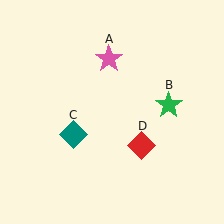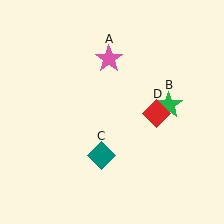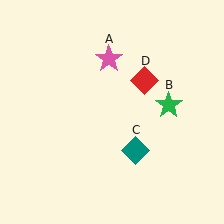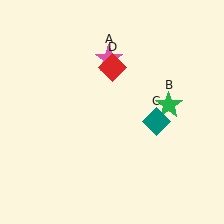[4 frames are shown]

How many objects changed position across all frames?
2 objects changed position: teal diamond (object C), red diamond (object D).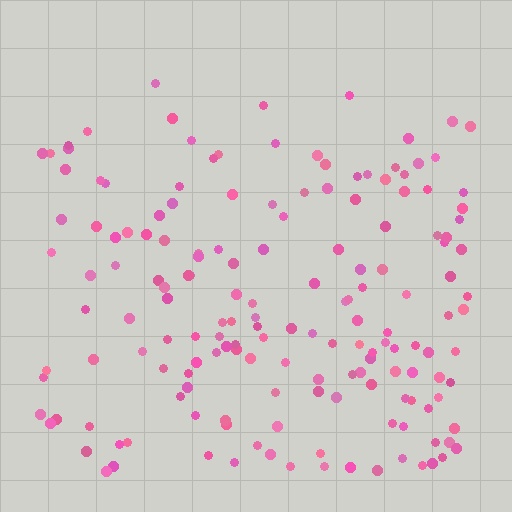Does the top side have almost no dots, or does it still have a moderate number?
Still a moderate number, just noticeably fewer than the bottom.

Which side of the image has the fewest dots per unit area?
The top.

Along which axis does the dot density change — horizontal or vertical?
Vertical.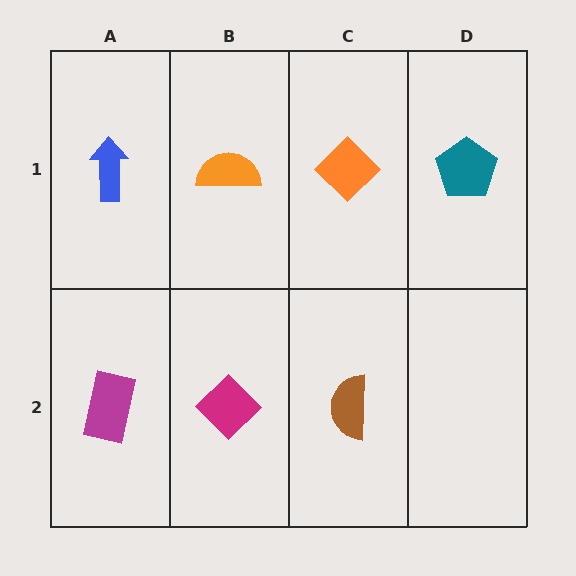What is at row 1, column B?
An orange semicircle.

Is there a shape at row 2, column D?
No, that cell is empty.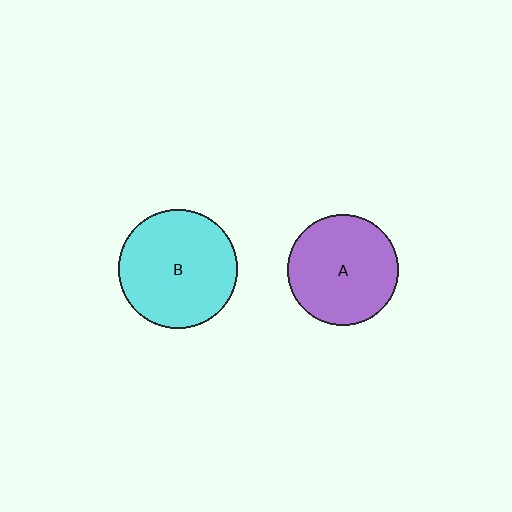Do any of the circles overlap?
No, none of the circles overlap.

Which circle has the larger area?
Circle B (cyan).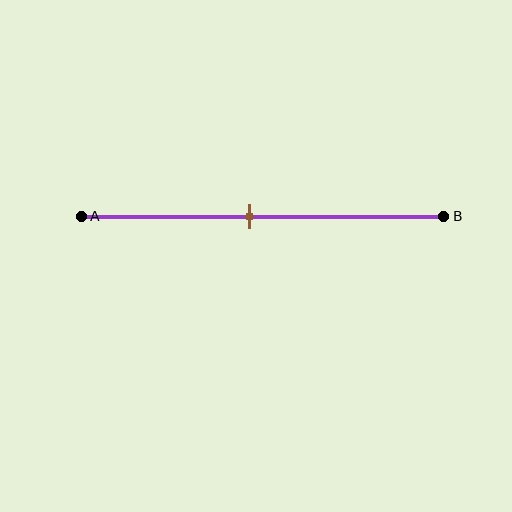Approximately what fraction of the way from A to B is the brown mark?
The brown mark is approximately 45% of the way from A to B.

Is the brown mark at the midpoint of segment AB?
No, the mark is at about 45% from A, not at the 50% midpoint.